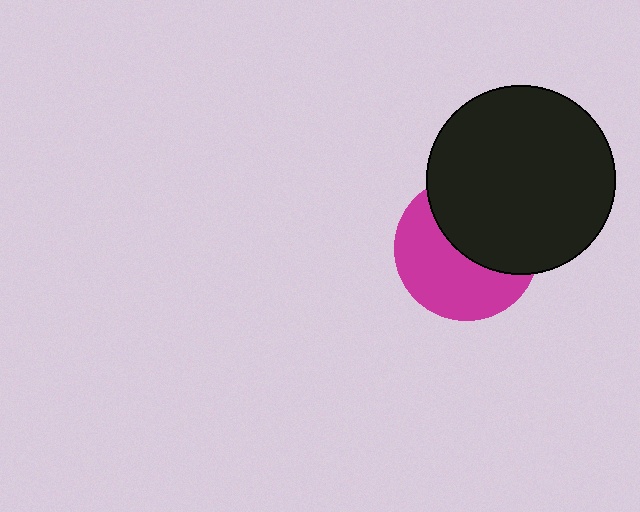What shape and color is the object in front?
The object in front is a black circle.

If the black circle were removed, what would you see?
You would see the complete magenta circle.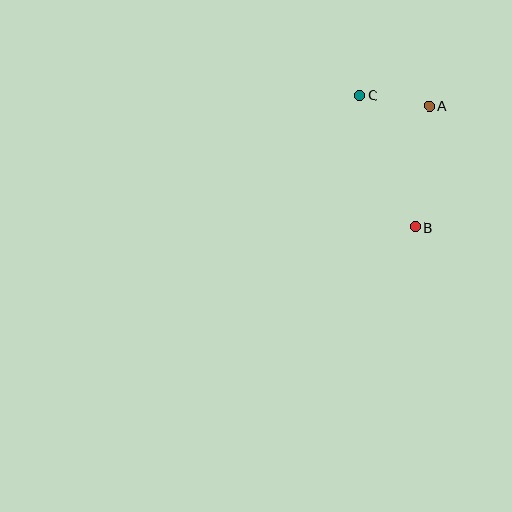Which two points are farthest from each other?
Points B and C are farthest from each other.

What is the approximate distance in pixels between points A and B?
The distance between A and B is approximately 122 pixels.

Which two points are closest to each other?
Points A and C are closest to each other.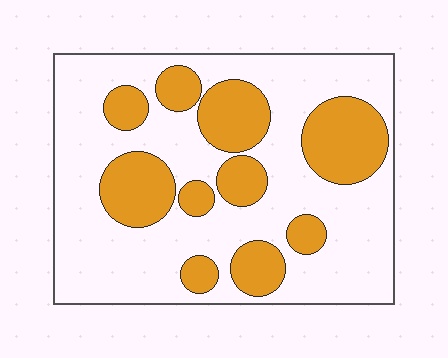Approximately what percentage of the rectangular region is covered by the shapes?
Approximately 30%.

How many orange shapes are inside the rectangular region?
10.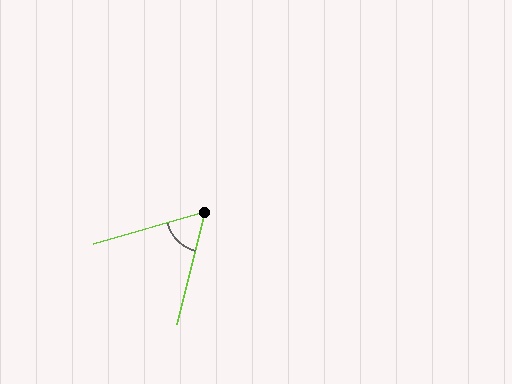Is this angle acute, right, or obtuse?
It is acute.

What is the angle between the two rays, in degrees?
Approximately 60 degrees.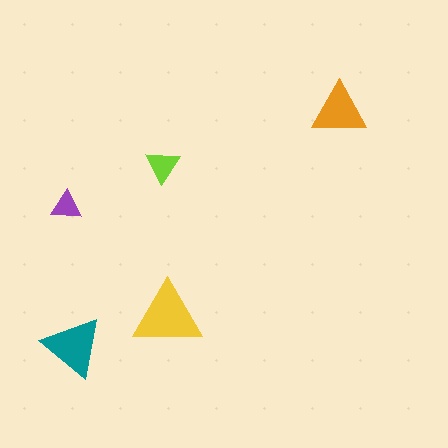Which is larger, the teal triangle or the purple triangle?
The teal one.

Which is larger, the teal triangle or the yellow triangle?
The yellow one.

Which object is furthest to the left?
The purple triangle is leftmost.